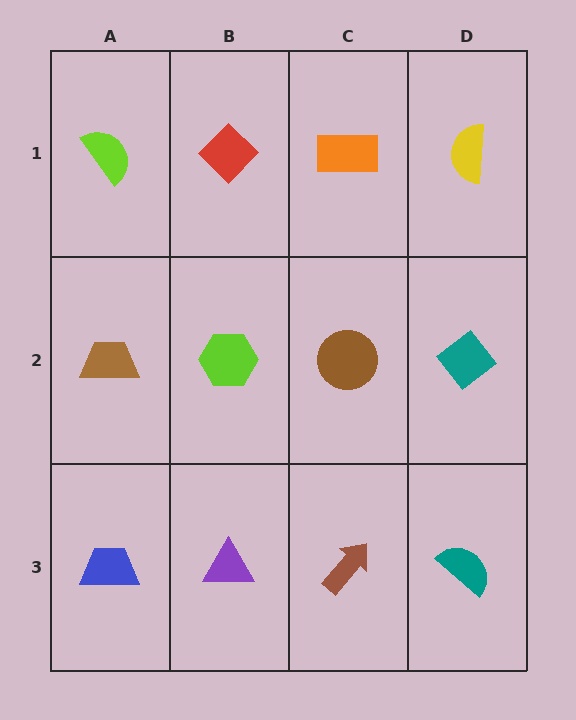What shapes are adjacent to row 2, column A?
A lime semicircle (row 1, column A), a blue trapezoid (row 3, column A), a lime hexagon (row 2, column B).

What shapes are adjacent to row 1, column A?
A brown trapezoid (row 2, column A), a red diamond (row 1, column B).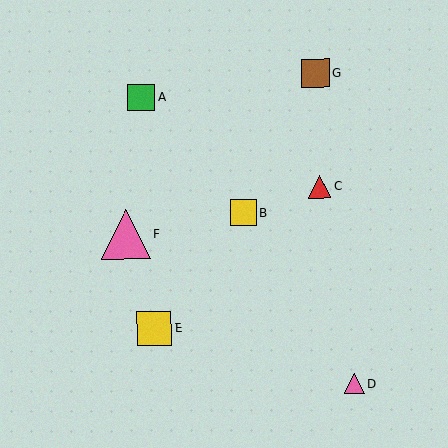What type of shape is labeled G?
Shape G is a brown square.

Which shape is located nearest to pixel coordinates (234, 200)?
The yellow square (labeled B) at (243, 213) is nearest to that location.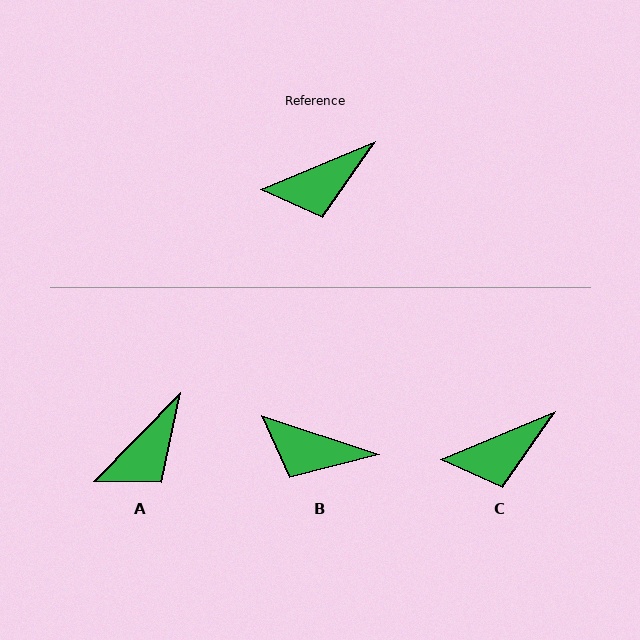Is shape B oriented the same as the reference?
No, it is off by about 41 degrees.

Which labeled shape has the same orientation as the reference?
C.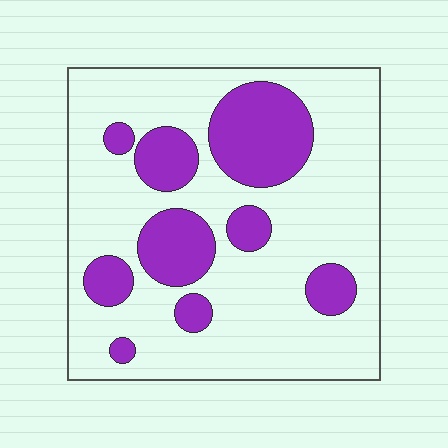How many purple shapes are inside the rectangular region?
9.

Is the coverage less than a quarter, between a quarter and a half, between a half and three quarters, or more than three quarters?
Between a quarter and a half.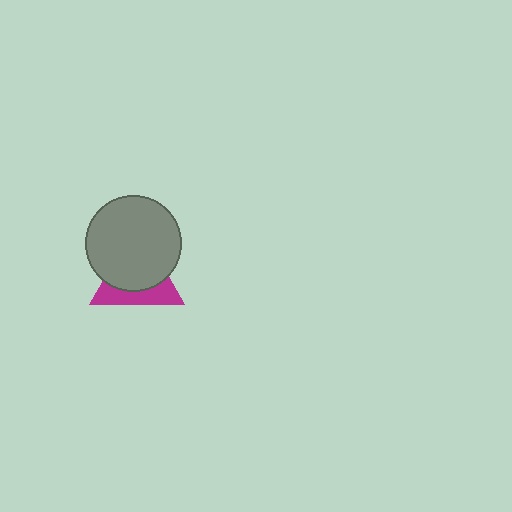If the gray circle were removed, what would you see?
You would see the complete magenta triangle.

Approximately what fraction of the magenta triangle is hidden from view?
Roughly 61% of the magenta triangle is hidden behind the gray circle.